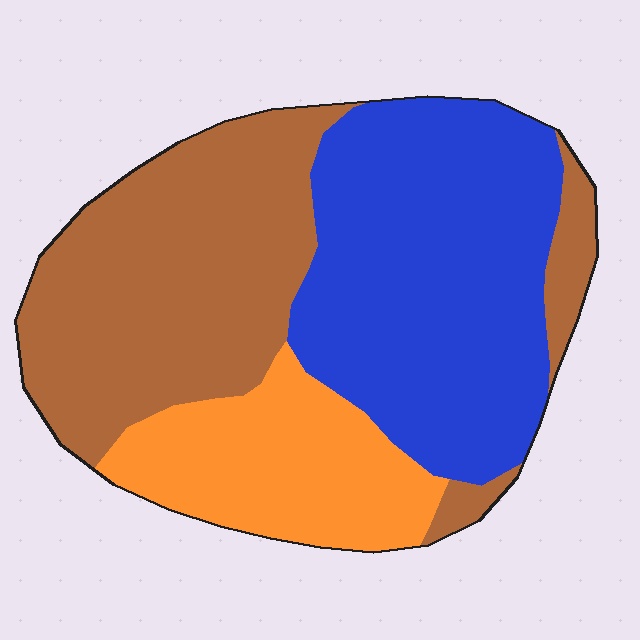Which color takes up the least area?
Orange, at roughly 20%.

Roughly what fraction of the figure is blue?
Blue takes up about two fifths (2/5) of the figure.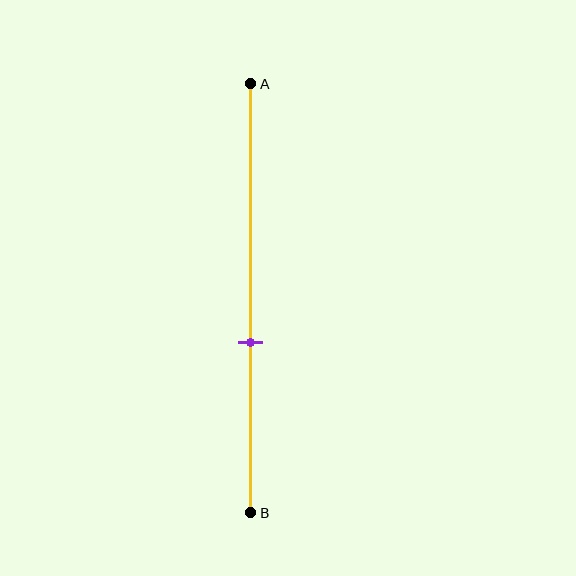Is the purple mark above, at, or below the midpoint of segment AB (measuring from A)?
The purple mark is below the midpoint of segment AB.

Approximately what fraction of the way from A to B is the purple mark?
The purple mark is approximately 60% of the way from A to B.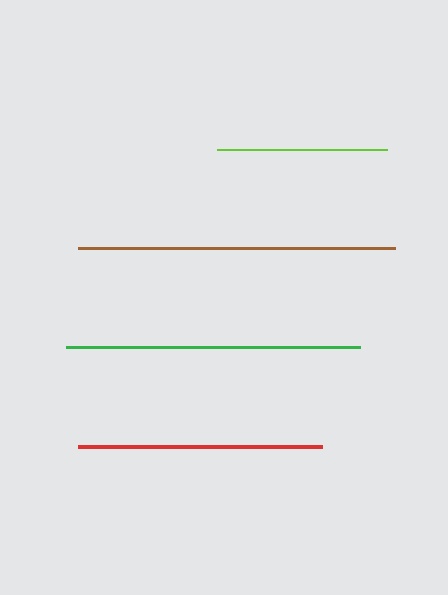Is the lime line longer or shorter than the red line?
The red line is longer than the lime line.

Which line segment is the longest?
The brown line is the longest at approximately 317 pixels.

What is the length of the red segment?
The red segment is approximately 244 pixels long.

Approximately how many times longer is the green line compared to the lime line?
The green line is approximately 1.7 times the length of the lime line.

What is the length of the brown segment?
The brown segment is approximately 317 pixels long.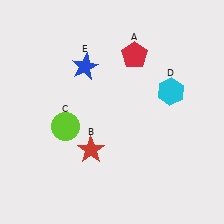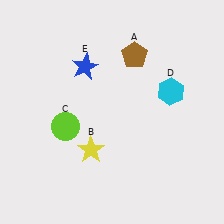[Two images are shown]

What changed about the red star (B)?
In Image 1, B is red. In Image 2, it changed to yellow.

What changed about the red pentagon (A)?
In Image 1, A is red. In Image 2, it changed to brown.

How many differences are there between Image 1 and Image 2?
There are 2 differences between the two images.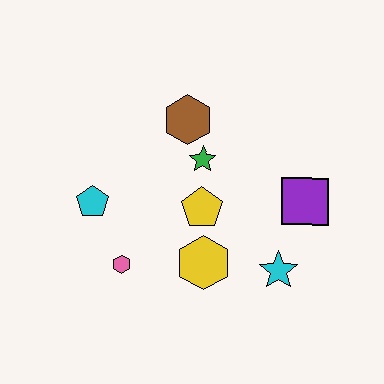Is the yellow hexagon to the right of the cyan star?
No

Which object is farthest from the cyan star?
The cyan pentagon is farthest from the cyan star.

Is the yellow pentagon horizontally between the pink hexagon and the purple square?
Yes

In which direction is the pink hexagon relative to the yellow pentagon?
The pink hexagon is to the left of the yellow pentagon.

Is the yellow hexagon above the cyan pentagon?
No